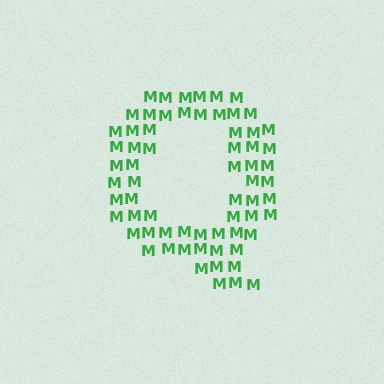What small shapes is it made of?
It is made of small letter M's.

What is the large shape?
The large shape is the letter Q.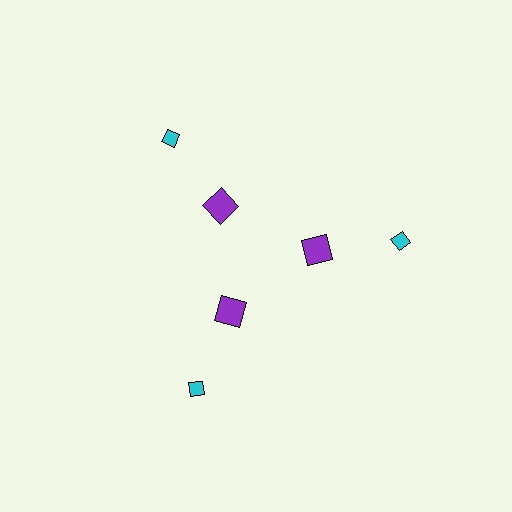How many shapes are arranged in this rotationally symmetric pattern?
There are 6 shapes, arranged in 3 groups of 2.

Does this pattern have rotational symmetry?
Yes, this pattern has 3-fold rotational symmetry. It looks the same after rotating 120 degrees around the center.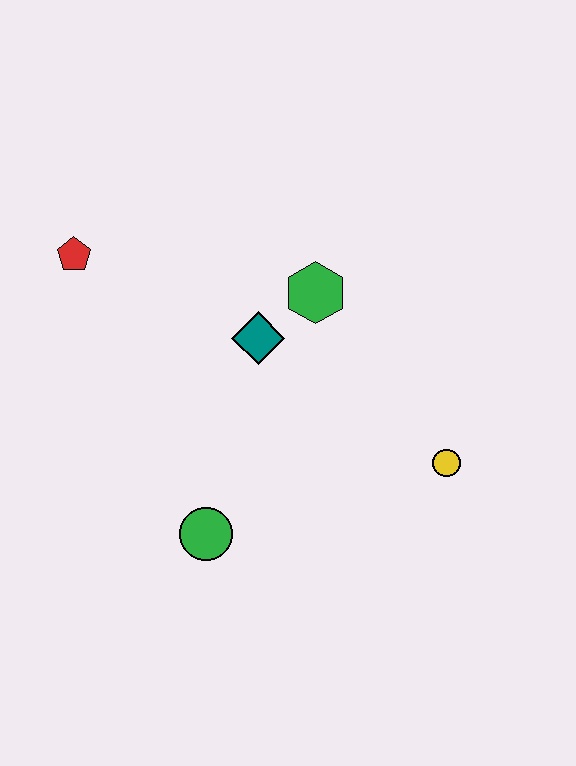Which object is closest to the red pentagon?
The teal diamond is closest to the red pentagon.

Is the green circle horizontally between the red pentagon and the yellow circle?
Yes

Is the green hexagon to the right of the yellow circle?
No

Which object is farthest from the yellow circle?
The red pentagon is farthest from the yellow circle.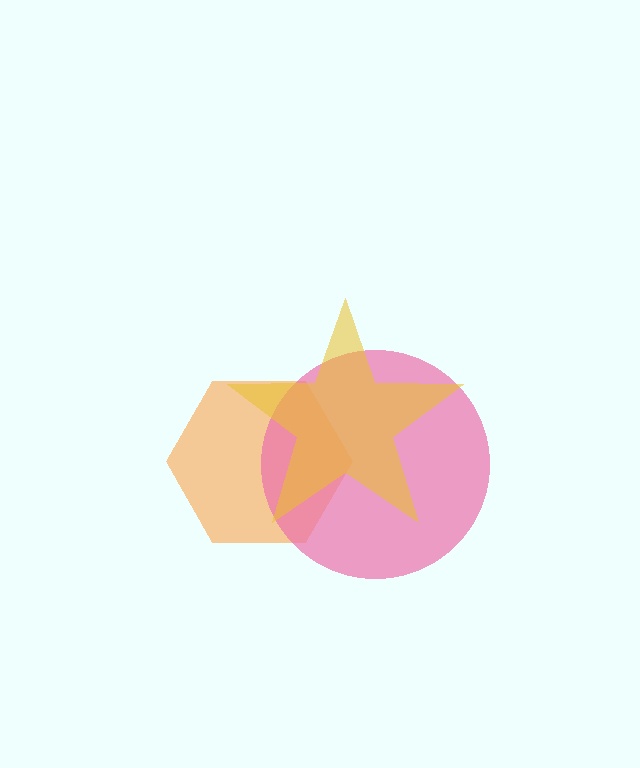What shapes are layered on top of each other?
The layered shapes are: an orange hexagon, a pink circle, a yellow star.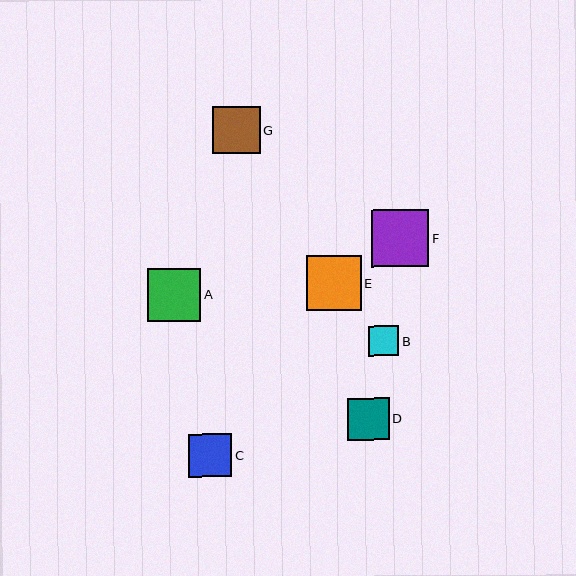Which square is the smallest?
Square B is the smallest with a size of approximately 31 pixels.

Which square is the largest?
Square F is the largest with a size of approximately 57 pixels.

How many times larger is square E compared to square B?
Square E is approximately 1.8 times the size of square B.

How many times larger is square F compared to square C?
Square F is approximately 1.3 times the size of square C.